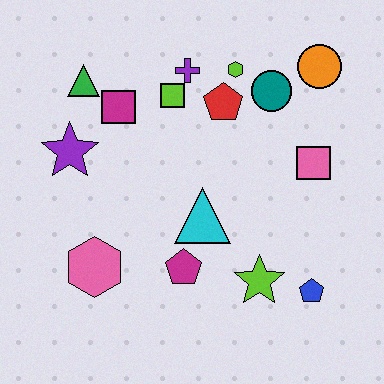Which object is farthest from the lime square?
The blue pentagon is farthest from the lime square.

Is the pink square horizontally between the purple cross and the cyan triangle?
No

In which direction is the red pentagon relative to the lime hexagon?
The red pentagon is below the lime hexagon.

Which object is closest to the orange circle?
The teal circle is closest to the orange circle.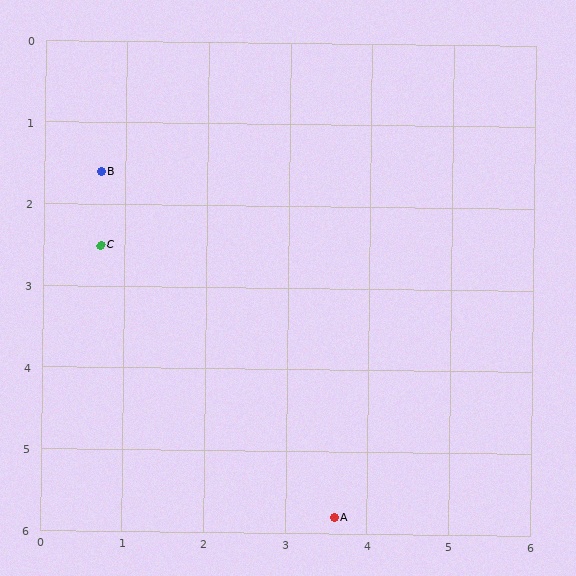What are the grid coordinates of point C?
Point C is at approximately (0.7, 2.5).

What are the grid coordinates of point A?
Point A is at approximately (3.6, 5.8).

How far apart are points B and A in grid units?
Points B and A are about 5.1 grid units apart.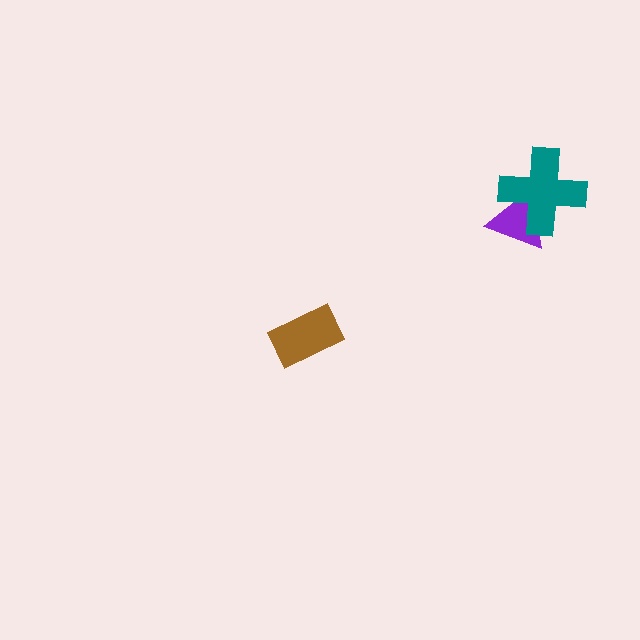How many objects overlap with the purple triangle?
1 object overlaps with the purple triangle.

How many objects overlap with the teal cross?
1 object overlaps with the teal cross.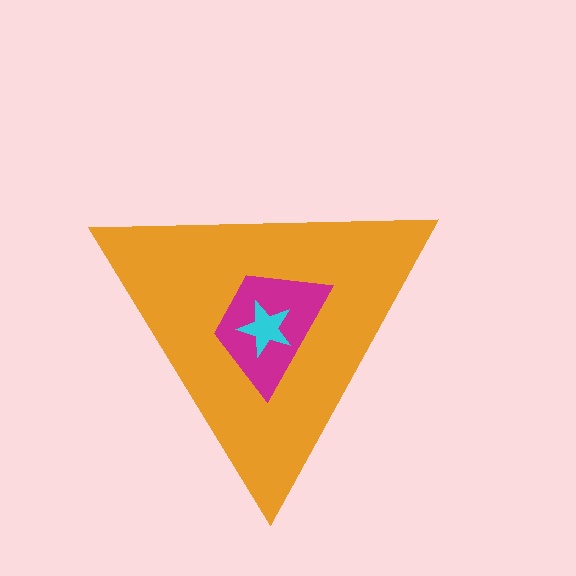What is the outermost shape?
The orange triangle.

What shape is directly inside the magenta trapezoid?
The cyan star.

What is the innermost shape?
The cyan star.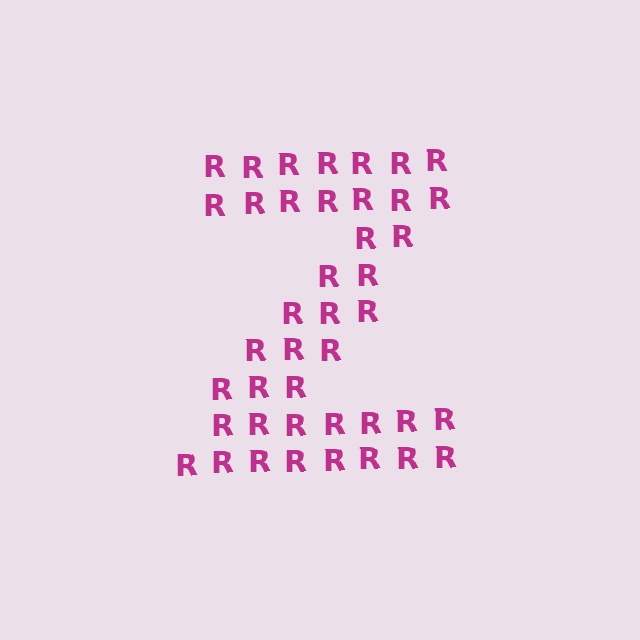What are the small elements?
The small elements are letter R's.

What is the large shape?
The large shape is the letter Z.